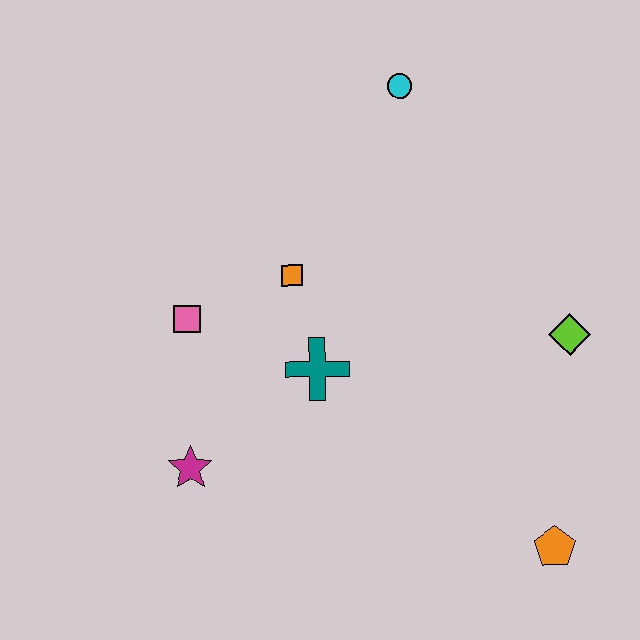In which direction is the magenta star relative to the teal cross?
The magenta star is to the left of the teal cross.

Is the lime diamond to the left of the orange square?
No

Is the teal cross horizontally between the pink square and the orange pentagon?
Yes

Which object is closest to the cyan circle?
The orange square is closest to the cyan circle.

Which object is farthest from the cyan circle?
The orange pentagon is farthest from the cyan circle.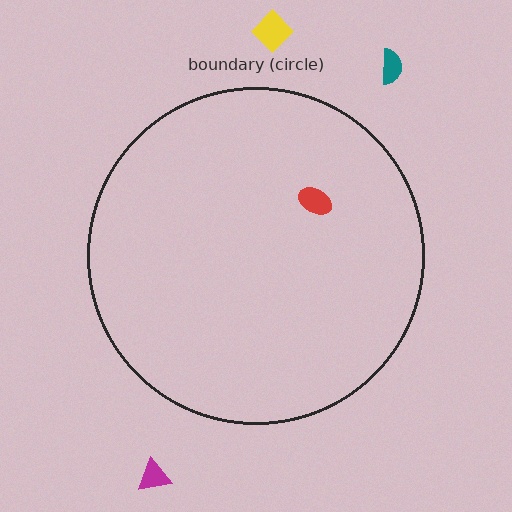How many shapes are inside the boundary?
1 inside, 3 outside.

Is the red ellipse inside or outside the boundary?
Inside.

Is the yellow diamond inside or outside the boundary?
Outside.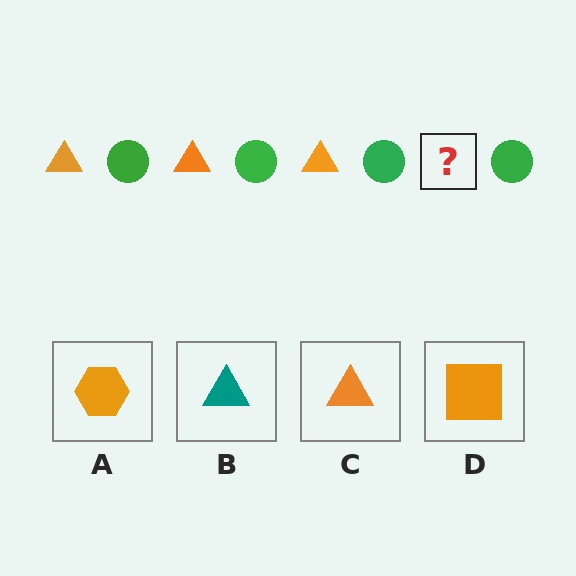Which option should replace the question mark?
Option C.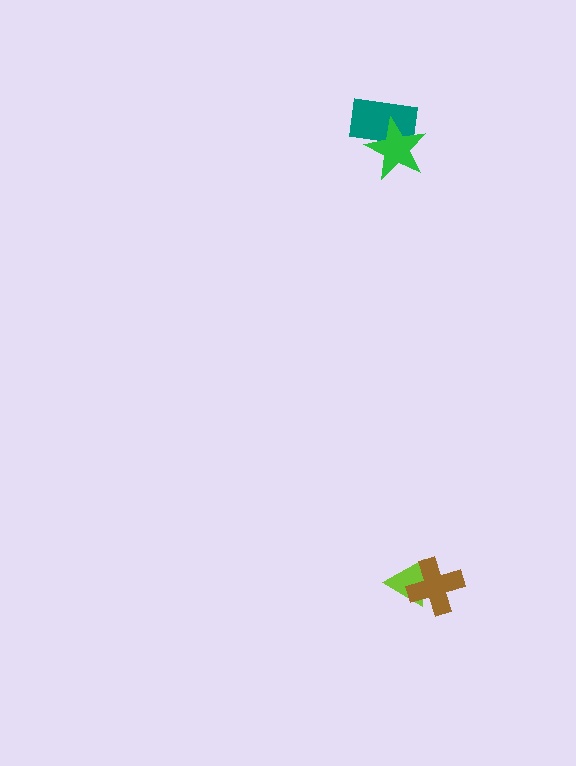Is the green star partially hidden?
No, no other shape covers it.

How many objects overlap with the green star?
1 object overlaps with the green star.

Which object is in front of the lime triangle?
The brown cross is in front of the lime triangle.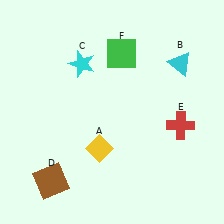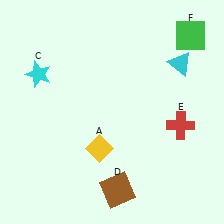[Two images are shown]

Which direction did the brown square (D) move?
The brown square (D) moved right.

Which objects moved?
The objects that moved are: the cyan star (C), the brown square (D), the green square (F).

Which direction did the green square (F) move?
The green square (F) moved right.